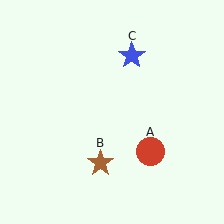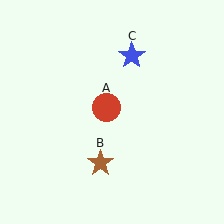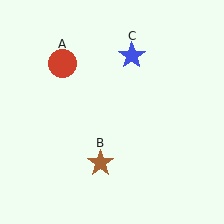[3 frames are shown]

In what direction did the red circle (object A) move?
The red circle (object A) moved up and to the left.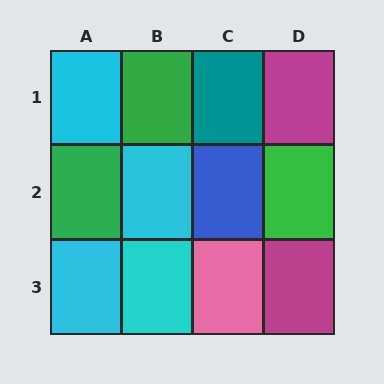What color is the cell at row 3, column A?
Cyan.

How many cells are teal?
1 cell is teal.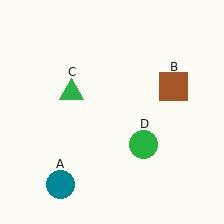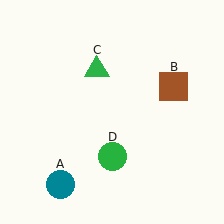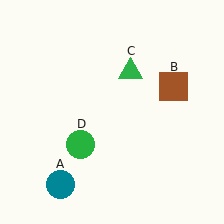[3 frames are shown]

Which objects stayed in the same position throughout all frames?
Teal circle (object A) and brown square (object B) remained stationary.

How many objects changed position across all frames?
2 objects changed position: green triangle (object C), green circle (object D).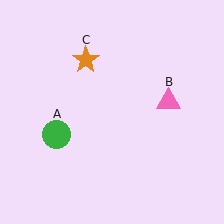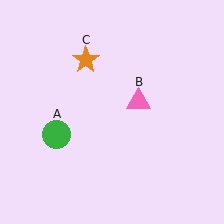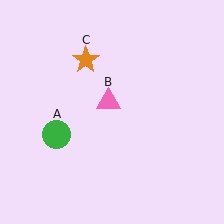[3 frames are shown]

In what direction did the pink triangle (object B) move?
The pink triangle (object B) moved left.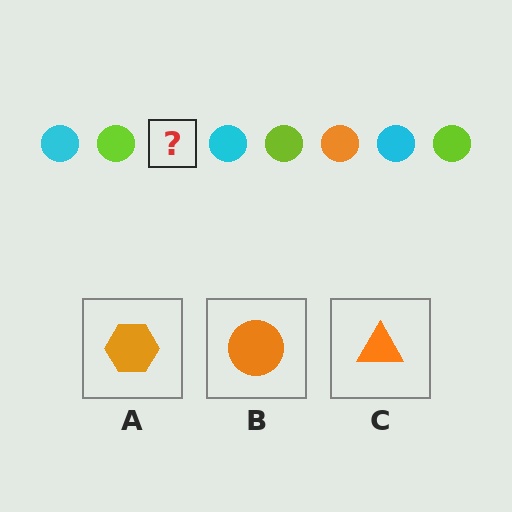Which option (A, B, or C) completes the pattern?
B.